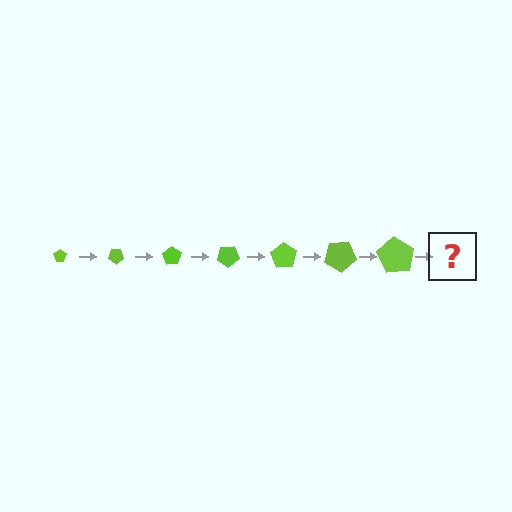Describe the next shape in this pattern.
It should be a pentagon, larger than the previous one and rotated 245 degrees from the start.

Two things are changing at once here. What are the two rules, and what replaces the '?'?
The two rules are that the pentagon grows larger each step and it rotates 35 degrees each step. The '?' should be a pentagon, larger than the previous one and rotated 245 degrees from the start.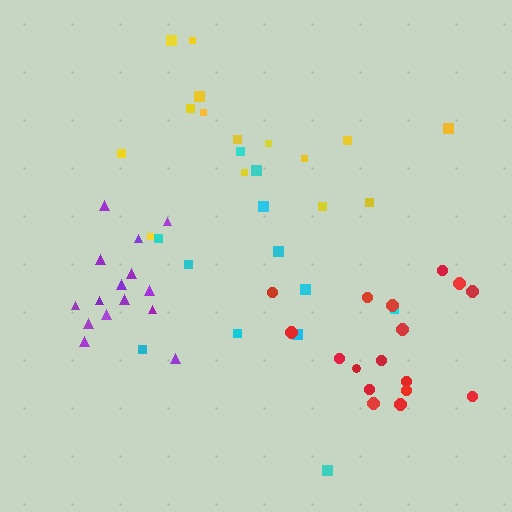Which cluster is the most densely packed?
Purple.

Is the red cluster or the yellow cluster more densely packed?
Red.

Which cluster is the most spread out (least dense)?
Cyan.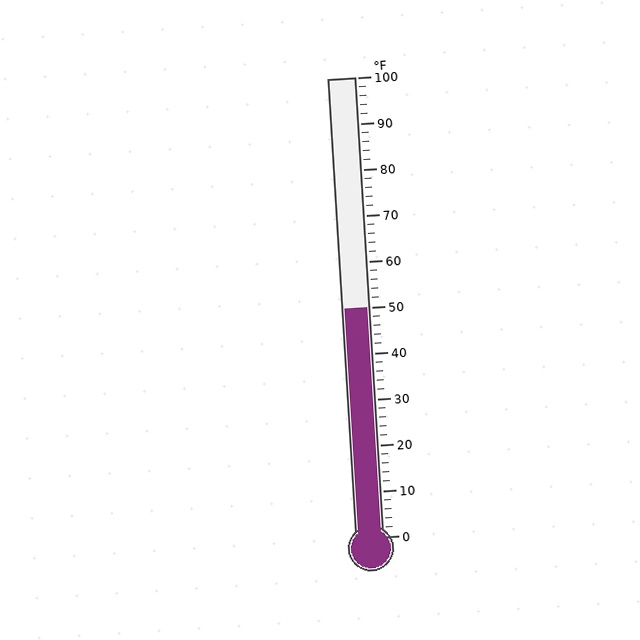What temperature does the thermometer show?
The thermometer shows approximately 50°F.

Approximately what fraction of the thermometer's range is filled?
The thermometer is filled to approximately 50% of its range.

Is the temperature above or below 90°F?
The temperature is below 90°F.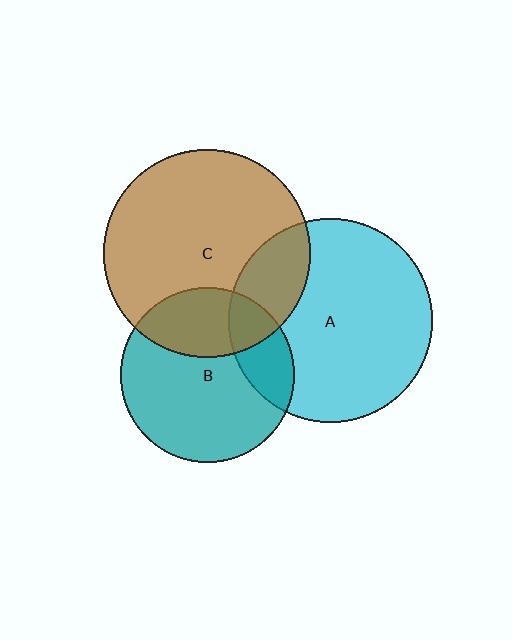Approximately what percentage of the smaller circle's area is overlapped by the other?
Approximately 30%.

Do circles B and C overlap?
Yes.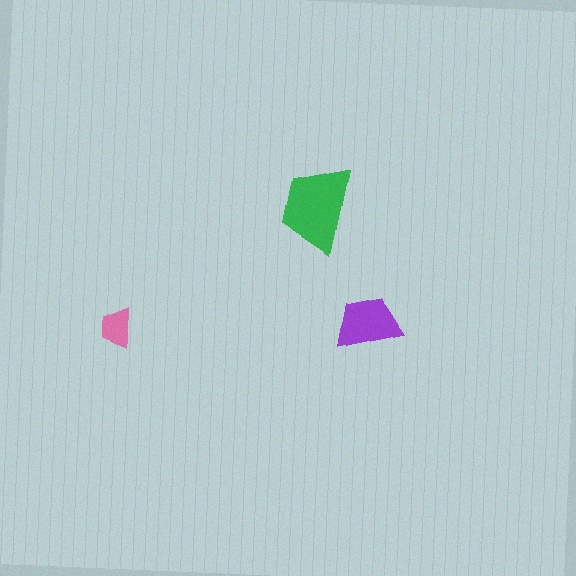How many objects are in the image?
There are 3 objects in the image.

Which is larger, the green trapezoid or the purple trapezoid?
The green one.